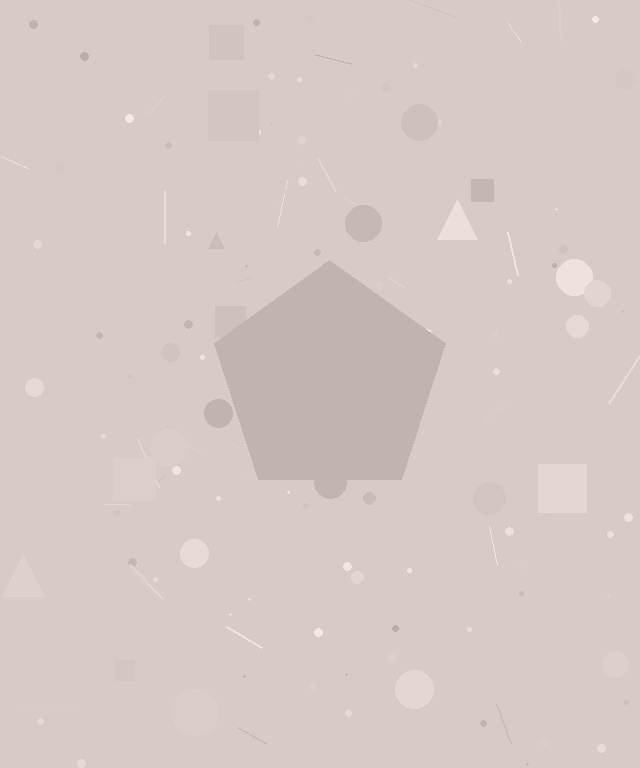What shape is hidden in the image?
A pentagon is hidden in the image.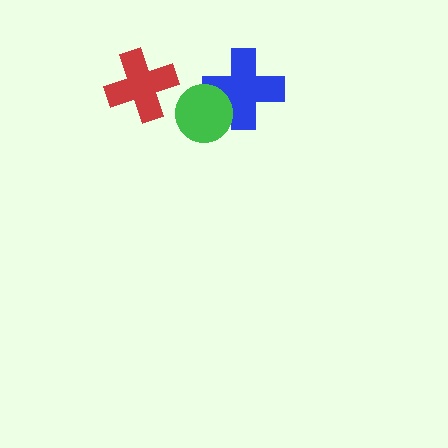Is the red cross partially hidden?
No, no other shape covers it.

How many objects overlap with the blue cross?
1 object overlaps with the blue cross.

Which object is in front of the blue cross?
The green circle is in front of the blue cross.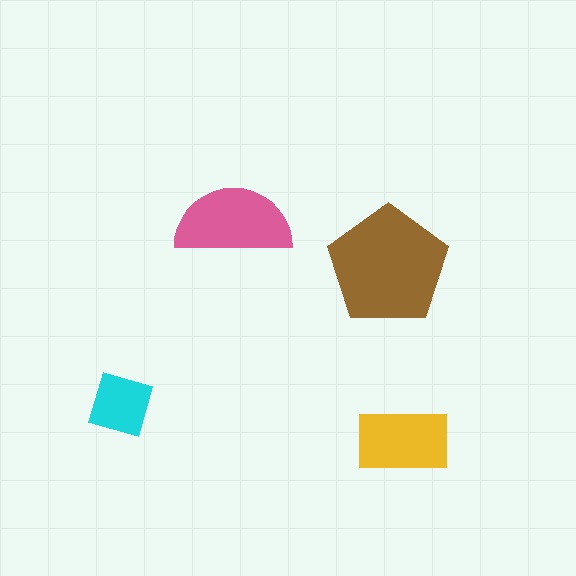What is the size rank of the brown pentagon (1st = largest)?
1st.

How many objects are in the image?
There are 4 objects in the image.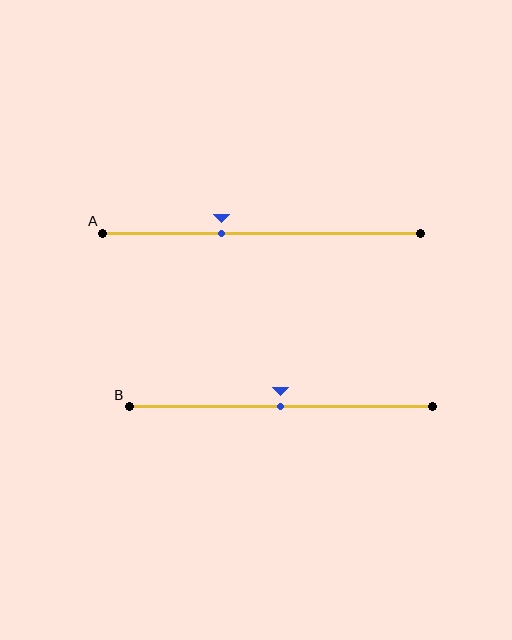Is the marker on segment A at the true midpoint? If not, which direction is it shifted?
No, the marker on segment A is shifted to the left by about 13% of the segment length.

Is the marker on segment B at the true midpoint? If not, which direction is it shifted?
Yes, the marker on segment B is at the true midpoint.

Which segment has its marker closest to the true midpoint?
Segment B has its marker closest to the true midpoint.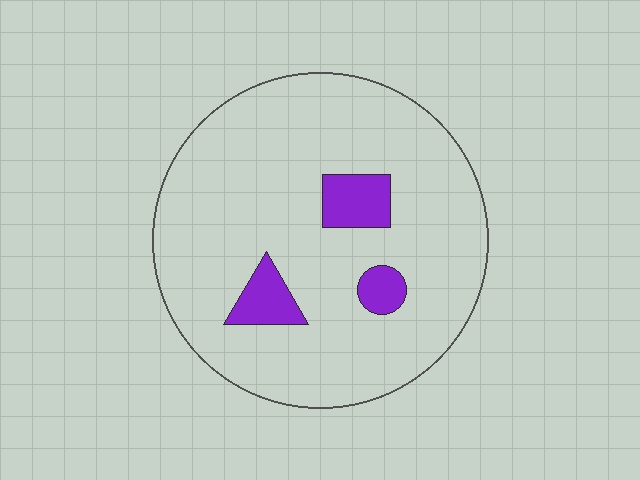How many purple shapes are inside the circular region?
3.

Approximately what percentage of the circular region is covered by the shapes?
Approximately 10%.